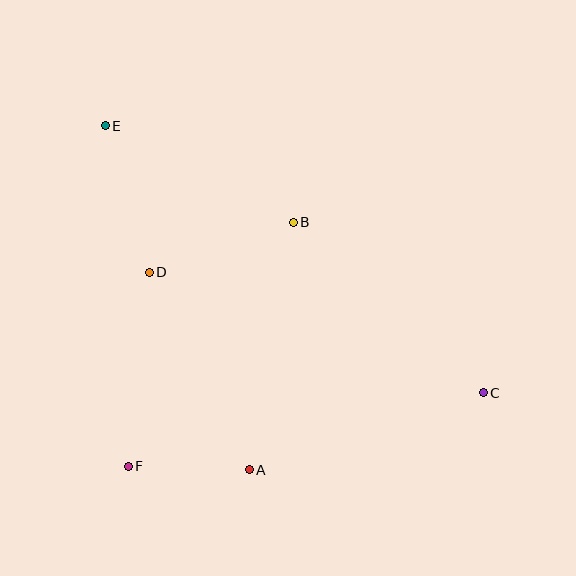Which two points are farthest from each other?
Points C and E are farthest from each other.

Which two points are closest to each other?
Points A and F are closest to each other.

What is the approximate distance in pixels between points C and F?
The distance between C and F is approximately 362 pixels.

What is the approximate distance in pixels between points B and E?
The distance between B and E is approximately 211 pixels.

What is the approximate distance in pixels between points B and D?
The distance between B and D is approximately 152 pixels.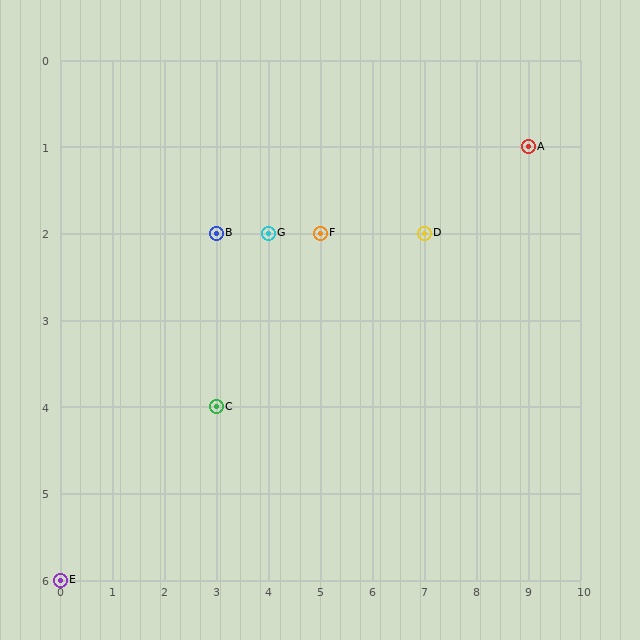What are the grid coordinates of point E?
Point E is at grid coordinates (0, 6).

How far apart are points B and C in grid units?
Points B and C are 2 rows apart.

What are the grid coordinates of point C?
Point C is at grid coordinates (3, 4).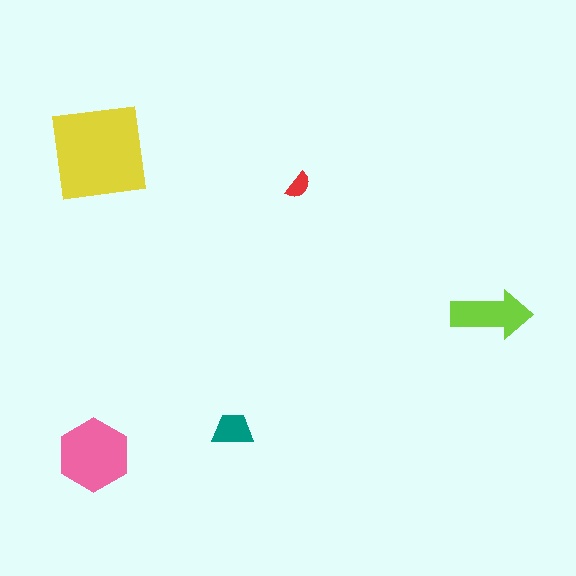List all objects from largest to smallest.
The yellow square, the pink hexagon, the lime arrow, the teal trapezoid, the red semicircle.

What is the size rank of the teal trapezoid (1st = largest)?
4th.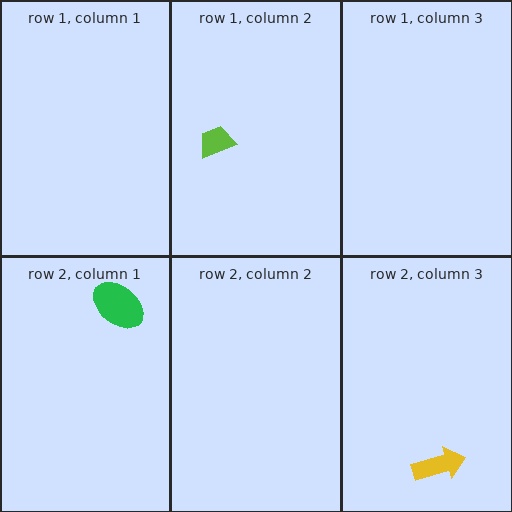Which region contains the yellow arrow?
The row 2, column 3 region.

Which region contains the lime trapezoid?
The row 1, column 2 region.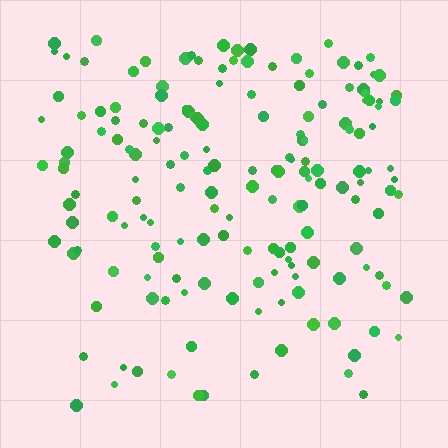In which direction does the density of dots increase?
From bottom to top, with the top side densest.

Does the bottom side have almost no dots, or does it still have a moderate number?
Still a moderate number, just noticeably fewer than the top.